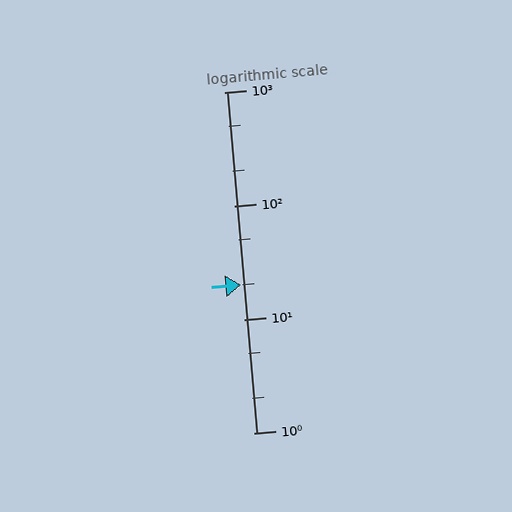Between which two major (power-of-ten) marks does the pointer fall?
The pointer is between 10 and 100.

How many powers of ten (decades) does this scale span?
The scale spans 3 decades, from 1 to 1000.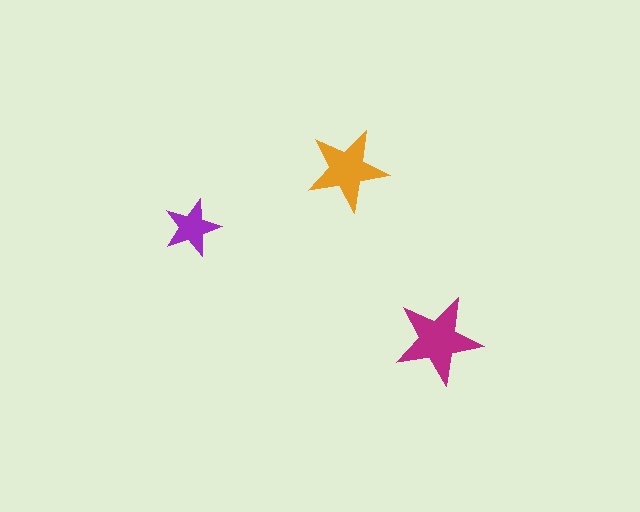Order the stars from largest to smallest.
the magenta one, the orange one, the purple one.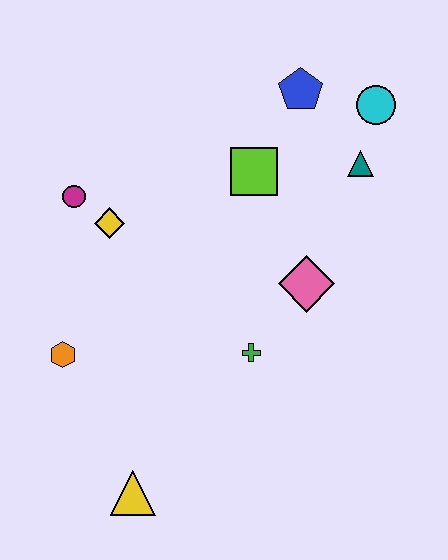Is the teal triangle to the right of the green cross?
Yes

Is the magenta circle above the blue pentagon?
No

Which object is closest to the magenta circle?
The yellow diamond is closest to the magenta circle.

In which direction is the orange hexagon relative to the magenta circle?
The orange hexagon is below the magenta circle.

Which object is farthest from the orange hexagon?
The cyan circle is farthest from the orange hexagon.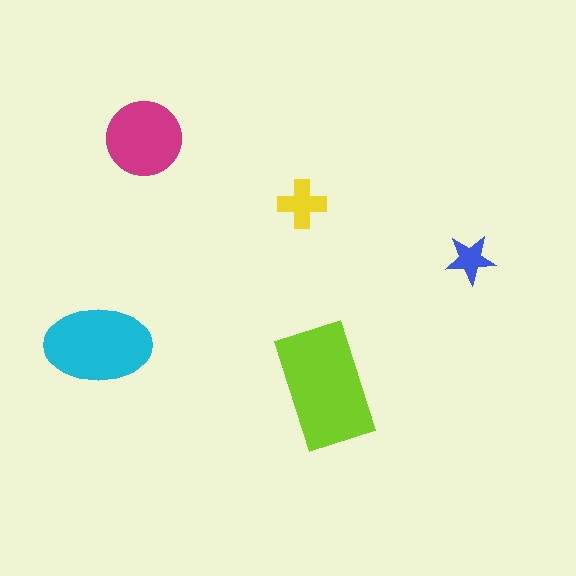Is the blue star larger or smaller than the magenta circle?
Smaller.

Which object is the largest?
The lime rectangle.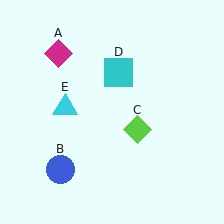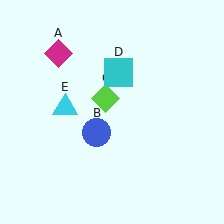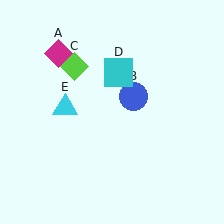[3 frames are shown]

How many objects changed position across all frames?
2 objects changed position: blue circle (object B), lime diamond (object C).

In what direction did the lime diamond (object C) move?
The lime diamond (object C) moved up and to the left.